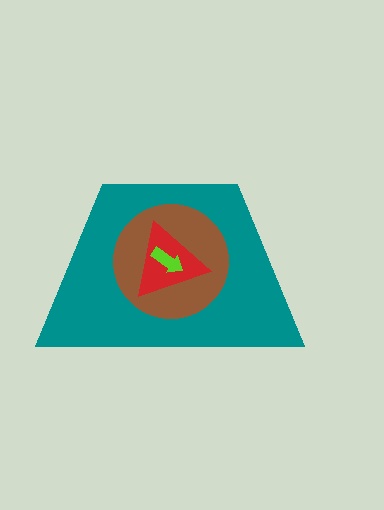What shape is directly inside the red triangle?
The lime arrow.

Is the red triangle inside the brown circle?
Yes.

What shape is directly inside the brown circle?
The red triangle.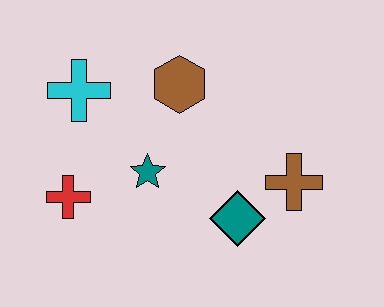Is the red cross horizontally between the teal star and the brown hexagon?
No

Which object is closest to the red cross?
The teal star is closest to the red cross.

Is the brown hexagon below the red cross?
No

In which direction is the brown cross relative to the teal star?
The brown cross is to the right of the teal star.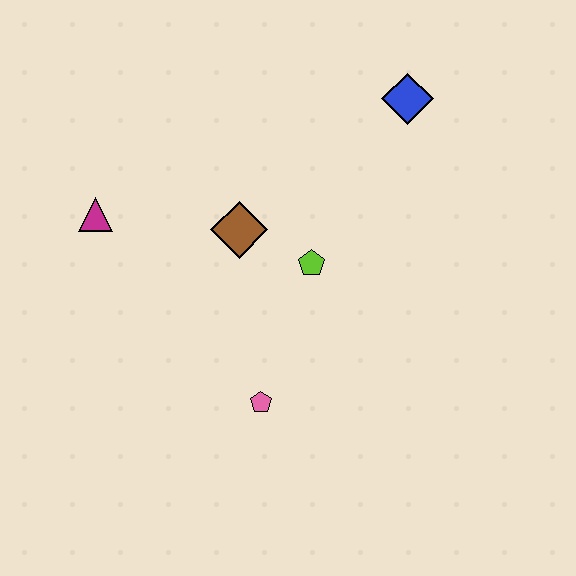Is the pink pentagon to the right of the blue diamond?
No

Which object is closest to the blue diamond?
The lime pentagon is closest to the blue diamond.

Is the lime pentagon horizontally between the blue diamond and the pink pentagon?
Yes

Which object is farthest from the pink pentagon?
The blue diamond is farthest from the pink pentagon.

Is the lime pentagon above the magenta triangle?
No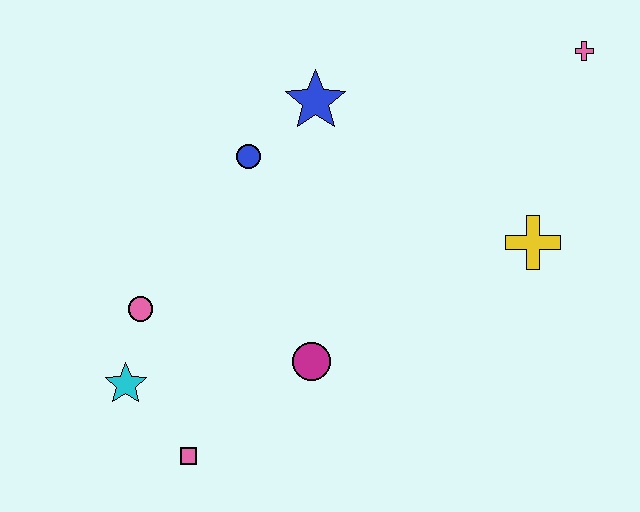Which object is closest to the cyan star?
The pink circle is closest to the cyan star.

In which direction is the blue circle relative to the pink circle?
The blue circle is above the pink circle.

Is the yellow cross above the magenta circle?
Yes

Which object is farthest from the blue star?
The pink square is farthest from the blue star.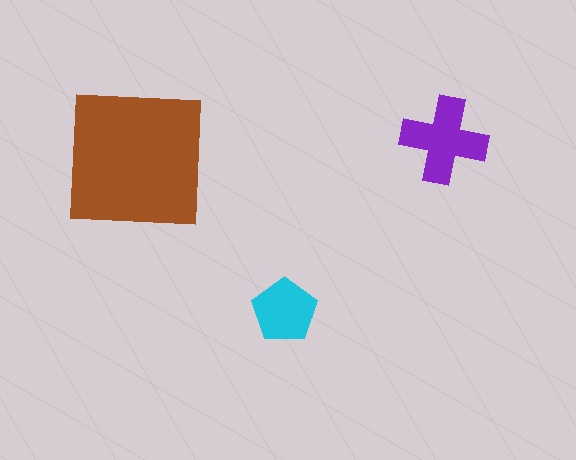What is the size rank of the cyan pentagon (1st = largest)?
3rd.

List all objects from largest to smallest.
The brown square, the purple cross, the cyan pentagon.